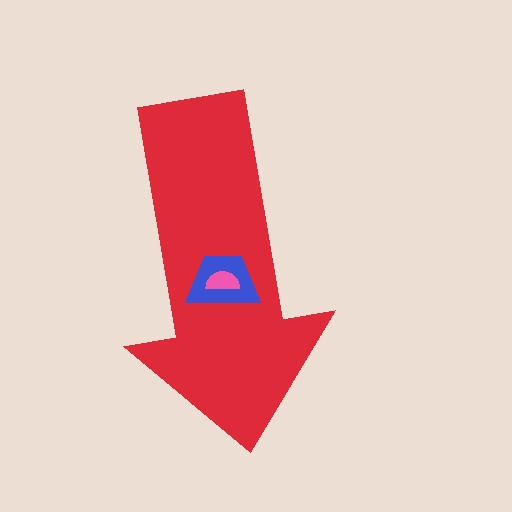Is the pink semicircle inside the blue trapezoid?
Yes.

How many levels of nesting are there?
3.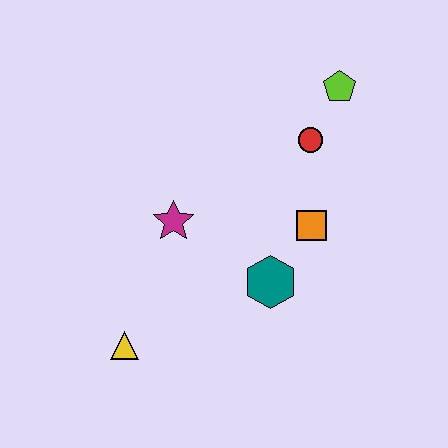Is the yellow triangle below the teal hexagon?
Yes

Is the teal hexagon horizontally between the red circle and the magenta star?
Yes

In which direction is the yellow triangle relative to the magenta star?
The yellow triangle is below the magenta star.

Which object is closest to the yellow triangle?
The magenta star is closest to the yellow triangle.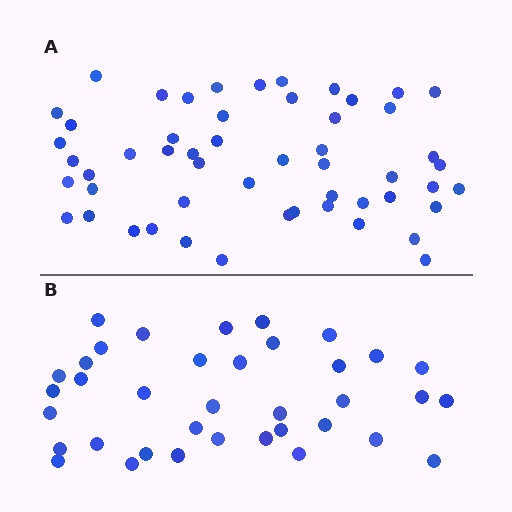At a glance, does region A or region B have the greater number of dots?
Region A (the top region) has more dots.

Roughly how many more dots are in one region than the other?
Region A has approximately 15 more dots than region B.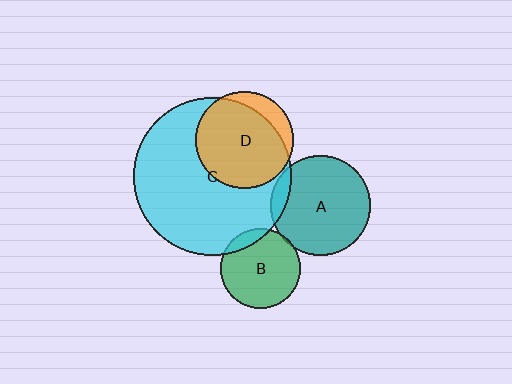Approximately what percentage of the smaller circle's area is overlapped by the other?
Approximately 10%.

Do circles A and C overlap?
Yes.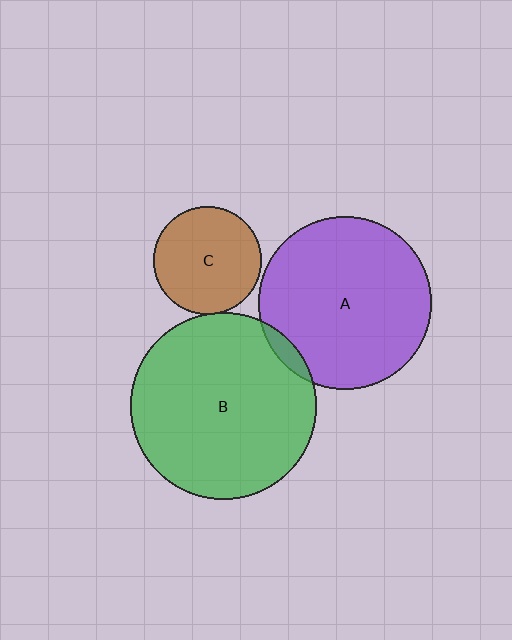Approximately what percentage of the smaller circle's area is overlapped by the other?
Approximately 5%.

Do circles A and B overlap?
Yes.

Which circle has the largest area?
Circle B (green).